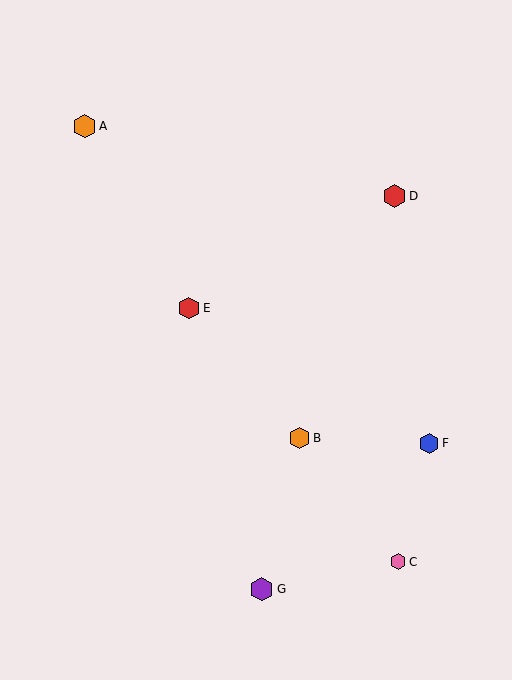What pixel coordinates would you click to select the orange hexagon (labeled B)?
Click at (300, 438) to select the orange hexagon B.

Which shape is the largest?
The red hexagon (labeled D) is the largest.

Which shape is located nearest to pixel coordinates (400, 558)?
The pink hexagon (labeled C) at (398, 562) is nearest to that location.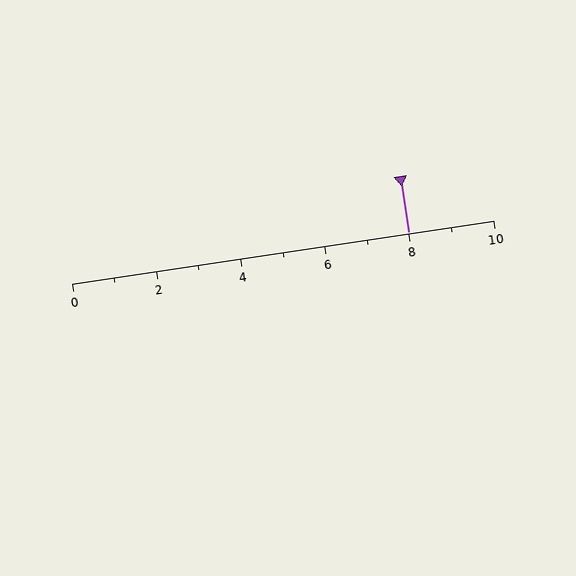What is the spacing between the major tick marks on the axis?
The major ticks are spaced 2 apart.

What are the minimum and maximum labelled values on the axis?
The axis runs from 0 to 10.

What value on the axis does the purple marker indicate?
The marker indicates approximately 8.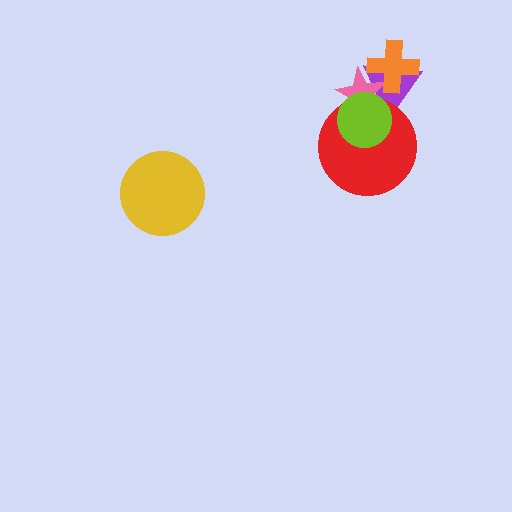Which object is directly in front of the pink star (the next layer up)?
The orange cross is directly in front of the pink star.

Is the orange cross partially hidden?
No, no other shape covers it.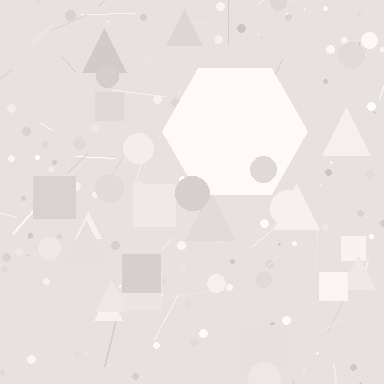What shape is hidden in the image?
A hexagon is hidden in the image.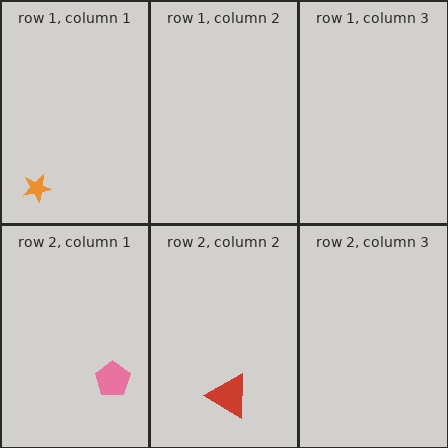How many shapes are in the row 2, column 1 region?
1.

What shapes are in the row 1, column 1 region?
The orange star.